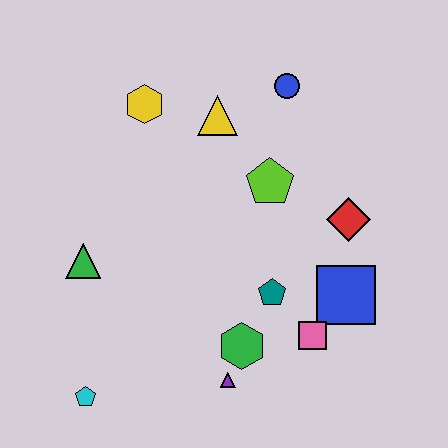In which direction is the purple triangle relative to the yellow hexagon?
The purple triangle is below the yellow hexagon.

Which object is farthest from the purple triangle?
The blue circle is farthest from the purple triangle.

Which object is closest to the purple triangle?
The green hexagon is closest to the purple triangle.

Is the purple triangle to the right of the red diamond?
No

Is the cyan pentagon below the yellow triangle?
Yes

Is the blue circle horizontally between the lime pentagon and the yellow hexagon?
No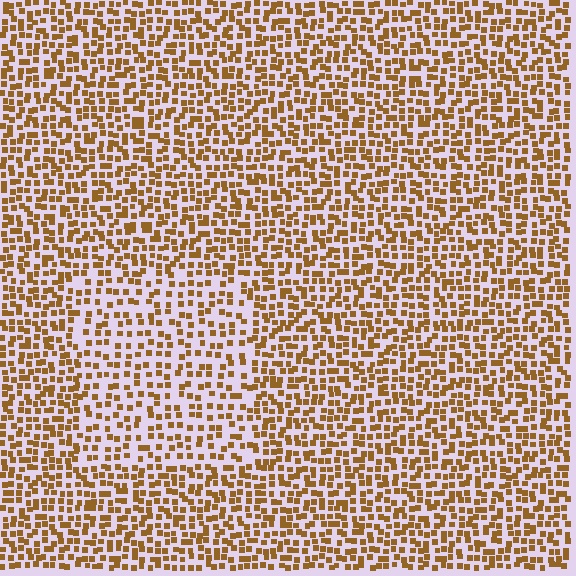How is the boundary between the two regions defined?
The boundary is defined by a change in element density (approximately 1.6x ratio). All elements are the same color, size, and shape.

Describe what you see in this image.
The image contains small brown elements arranged at two different densities. A rectangle-shaped region is visible where the elements are less densely packed than the surrounding area.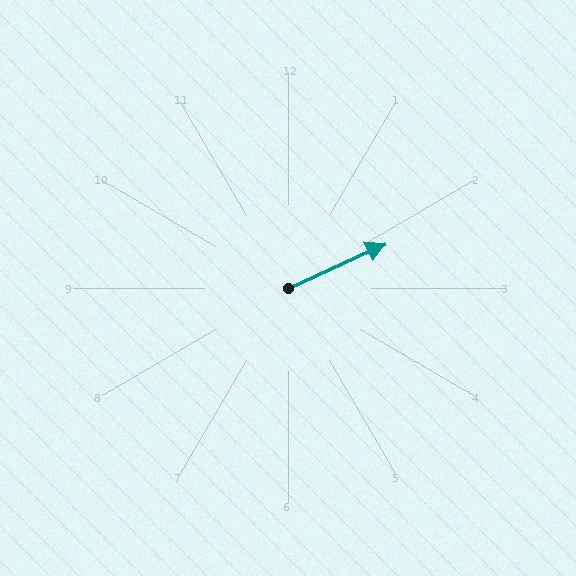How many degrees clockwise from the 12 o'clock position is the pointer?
Approximately 65 degrees.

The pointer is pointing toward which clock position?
Roughly 2 o'clock.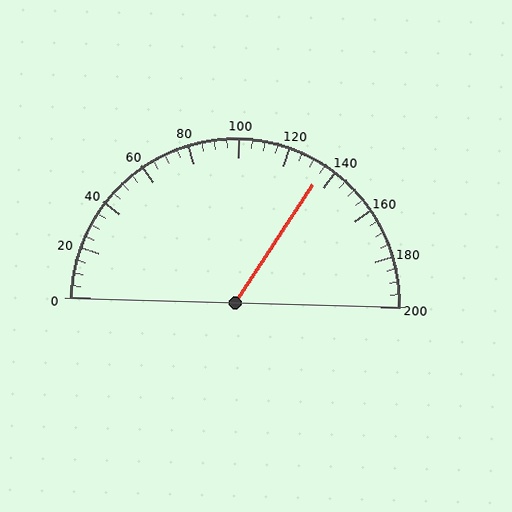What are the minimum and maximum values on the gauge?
The gauge ranges from 0 to 200.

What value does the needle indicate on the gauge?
The needle indicates approximately 135.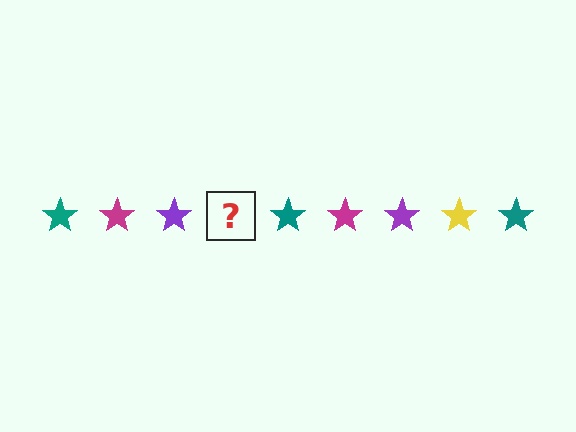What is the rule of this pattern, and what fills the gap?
The rule is that the pattern cycles through teal, magenta, purple, yellow stars. The gap should be filled with a yellow star.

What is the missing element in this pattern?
The missing element is a yellow star.